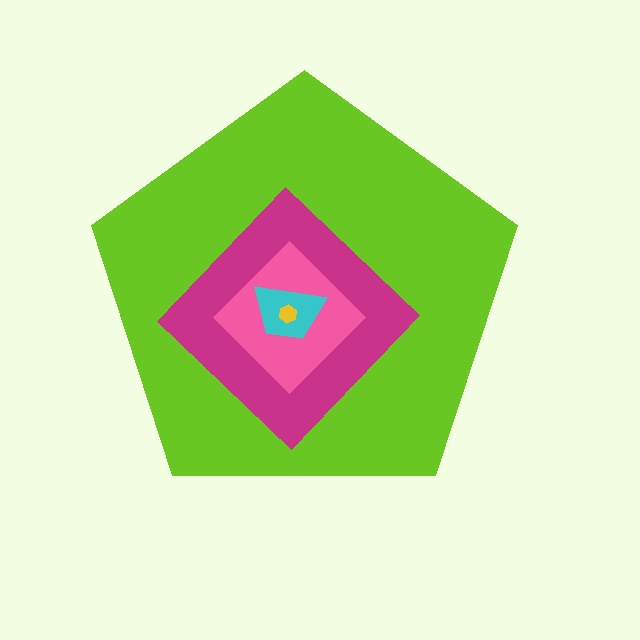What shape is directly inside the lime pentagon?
The magenta diamond.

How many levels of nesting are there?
5.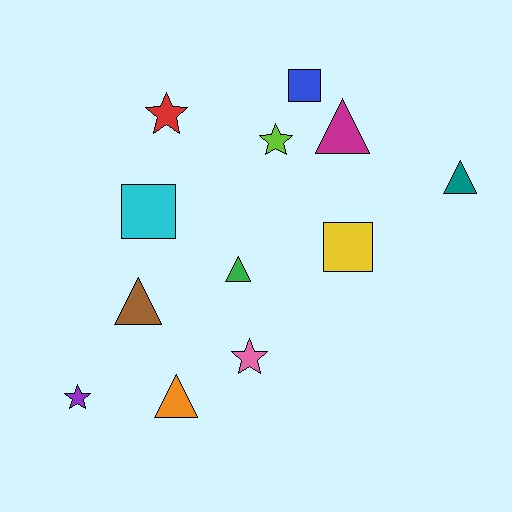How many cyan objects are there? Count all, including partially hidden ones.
There is 1 cyan object.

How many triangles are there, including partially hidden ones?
There are 5 triangles.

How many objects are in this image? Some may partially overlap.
There are 12 objects.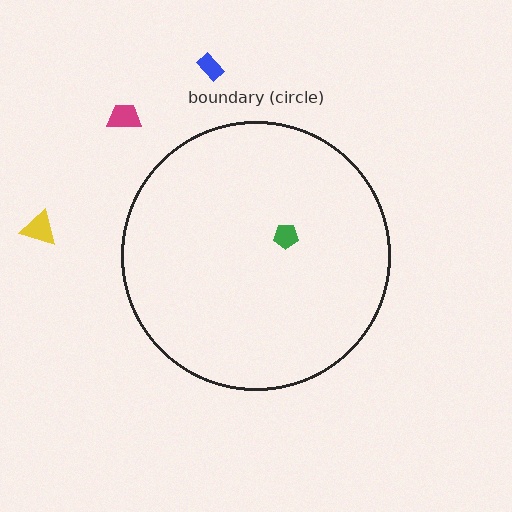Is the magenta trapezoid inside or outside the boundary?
Outside.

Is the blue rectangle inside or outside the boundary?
Outside.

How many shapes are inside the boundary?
1 inside, 3 outside.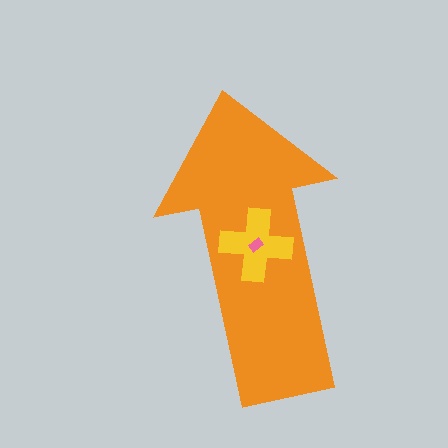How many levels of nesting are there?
3.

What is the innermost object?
The pink rectangle.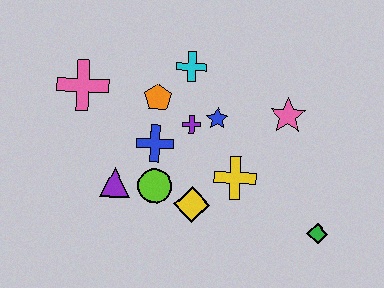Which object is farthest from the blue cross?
The green diamond is farthest from the blue cross.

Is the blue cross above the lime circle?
Yes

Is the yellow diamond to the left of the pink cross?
No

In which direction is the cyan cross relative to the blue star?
The cyan cross is above the blue star.